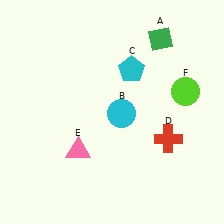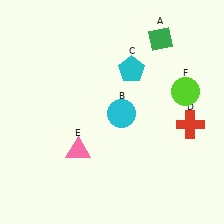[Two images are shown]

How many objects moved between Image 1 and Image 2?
1 object moved between the two images.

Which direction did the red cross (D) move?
The red cross (D) moved right.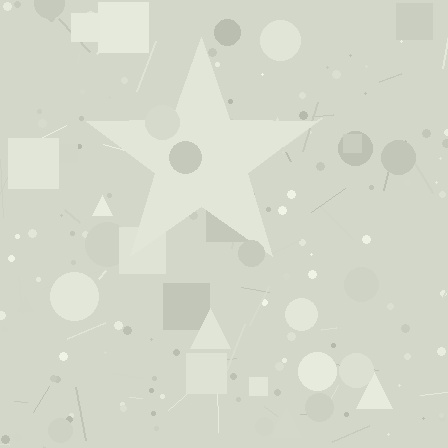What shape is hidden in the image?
A star is hidden in the image.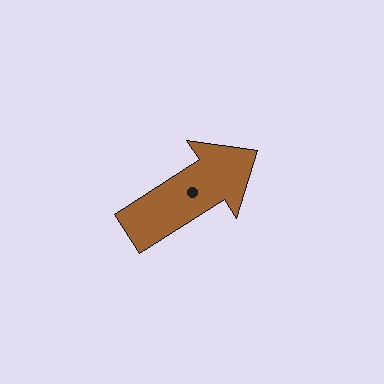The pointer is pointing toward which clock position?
Roughly 2 o'clock.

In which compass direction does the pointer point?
Northeast.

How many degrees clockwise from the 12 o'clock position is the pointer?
Approximately 57 degrees.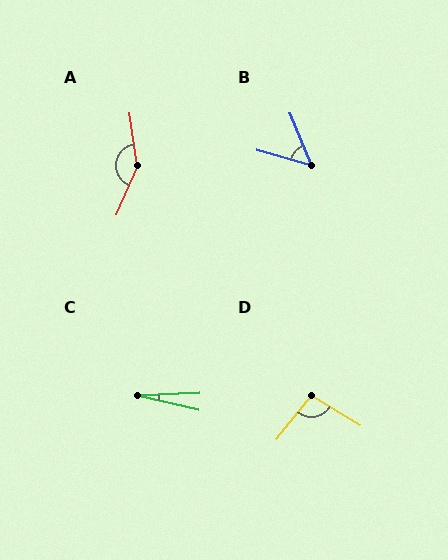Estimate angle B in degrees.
Approximately 52 degrees.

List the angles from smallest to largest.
C (15°), B (52°), D (97°), A (149°).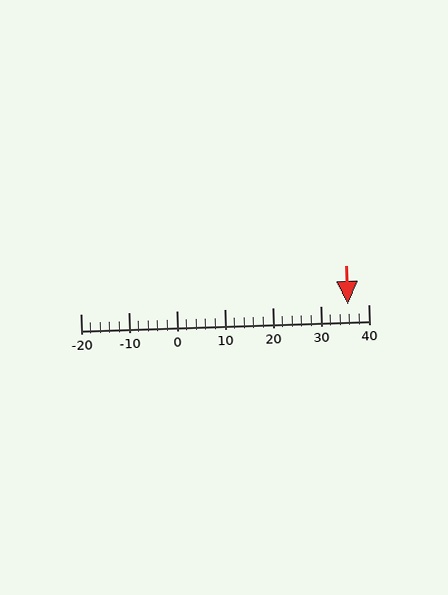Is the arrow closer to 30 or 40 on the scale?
The arrow is closer to 40.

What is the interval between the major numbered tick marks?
The major tick marks are spaced 10 units apart.